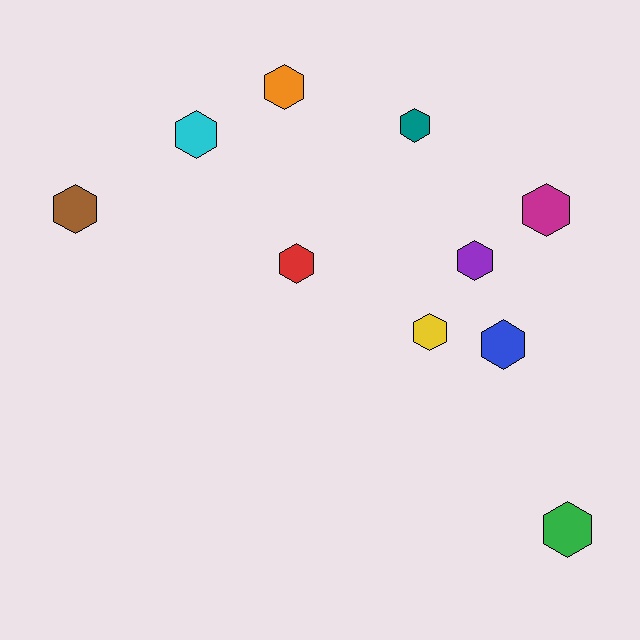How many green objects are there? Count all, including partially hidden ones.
There is 1 green object.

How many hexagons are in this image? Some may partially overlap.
There are 10 hexagons.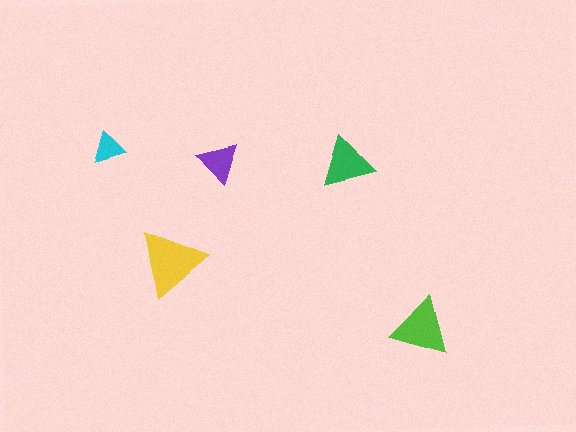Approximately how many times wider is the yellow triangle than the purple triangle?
About 1.5 times wider.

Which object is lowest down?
The lime triangle is bottommost.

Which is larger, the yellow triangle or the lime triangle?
The yellow one.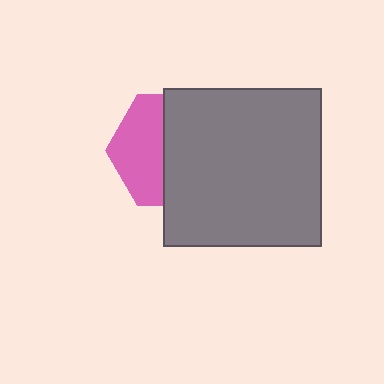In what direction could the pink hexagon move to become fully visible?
The pink hexagon could move left. That would shift it out from behind the gray square entirely.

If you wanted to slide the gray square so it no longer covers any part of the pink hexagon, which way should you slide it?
Slide it right — that is the most direct way to separate the two shapes.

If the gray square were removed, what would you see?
You would see the complete pink hexagon.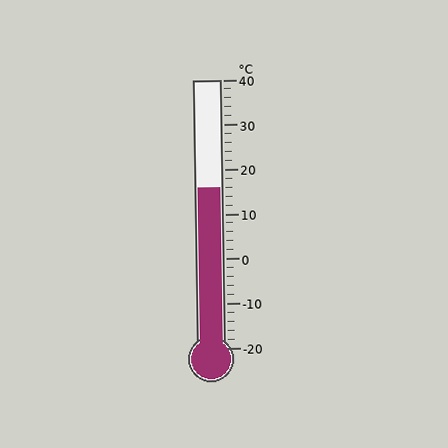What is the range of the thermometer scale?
The thermometer scale ranges from -20°C to 40°C.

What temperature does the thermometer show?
The thermometer shows approximately 16°C.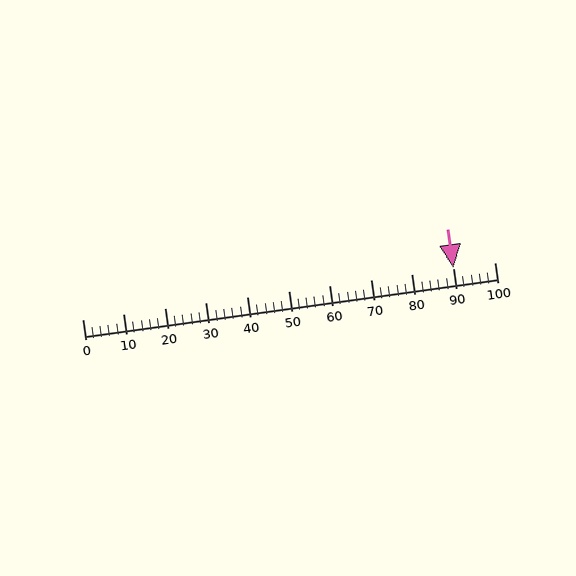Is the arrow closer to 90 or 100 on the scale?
The arrow is closer to 90.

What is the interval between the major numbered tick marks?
The major tick marks are spaced 10 units apart.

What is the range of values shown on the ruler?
The ruler shows values from 0 to 100.